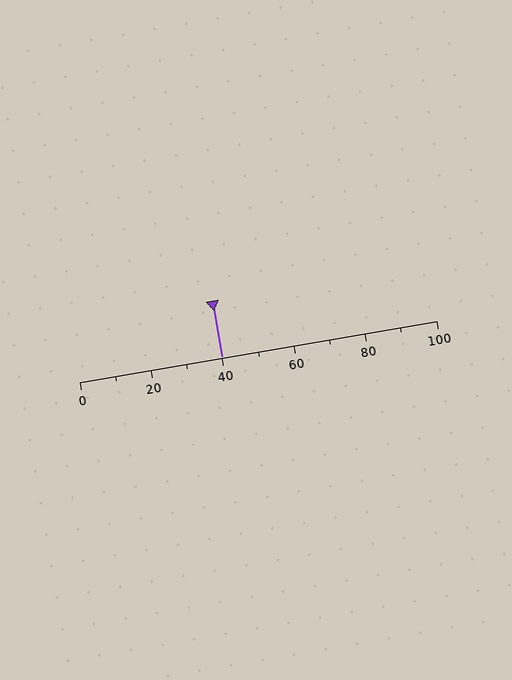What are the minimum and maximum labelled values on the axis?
The axis runs from 0 to 100.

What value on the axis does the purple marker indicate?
The marker indicates approximately 40.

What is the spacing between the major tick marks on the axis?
The major ticks are spaced 20 apart.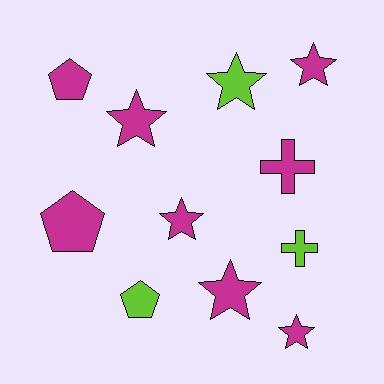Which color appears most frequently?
Magenta, with 8 objects.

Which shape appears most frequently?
Star, with 6 objects.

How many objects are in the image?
There are 11 objects.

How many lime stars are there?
There is 1 lime star.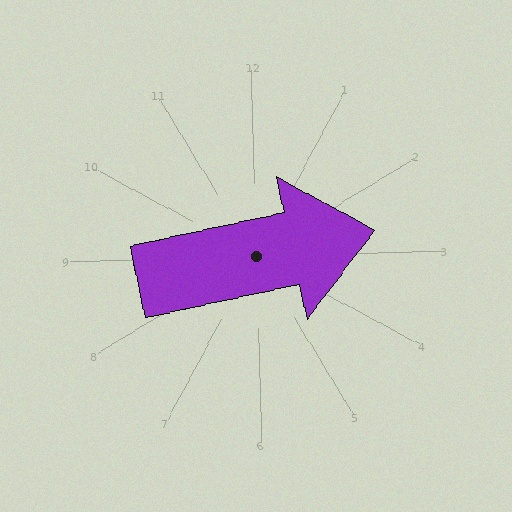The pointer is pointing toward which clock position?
Roughly 3 o'clock.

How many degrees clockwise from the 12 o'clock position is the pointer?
Approximately 79 degrees.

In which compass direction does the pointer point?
East.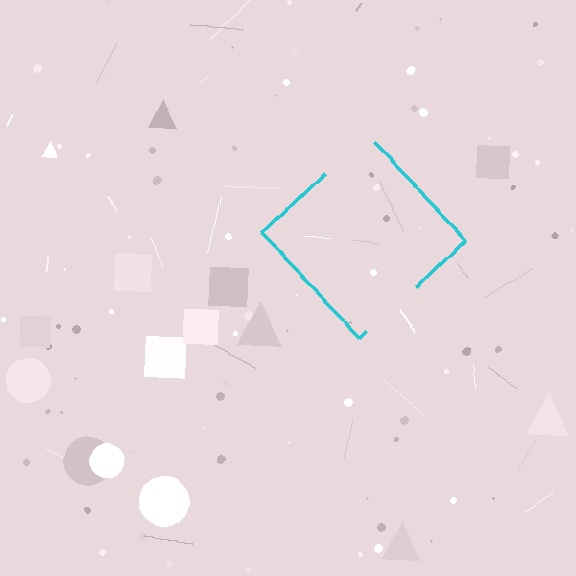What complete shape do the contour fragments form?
The contour fragments form a diamond.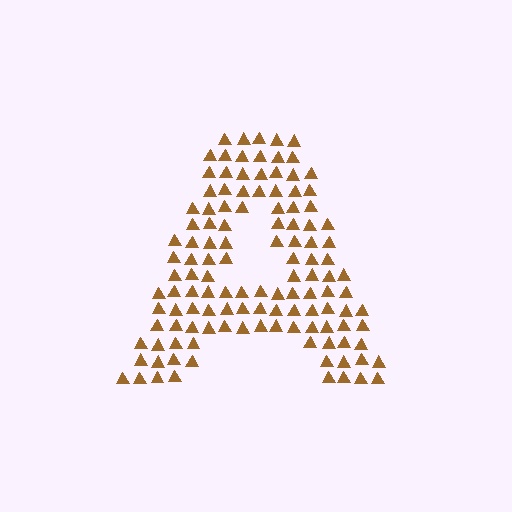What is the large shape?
The large shape is the letter A.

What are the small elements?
The small elements are triangles.